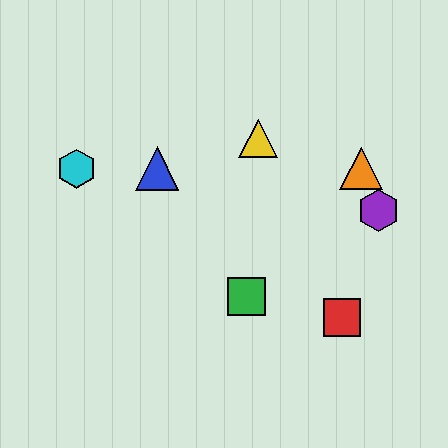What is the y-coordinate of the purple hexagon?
The purple hexagon is at y≈211.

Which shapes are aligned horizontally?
The blue triangle, the orange triangle, the cyan hexagon are aligned horizontally.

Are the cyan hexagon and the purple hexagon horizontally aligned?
No, the cyan hexagon is at y≈169 and the purple hexagon is at y≈211.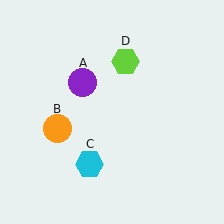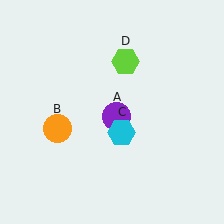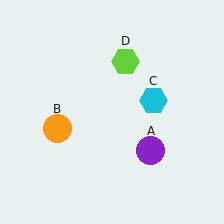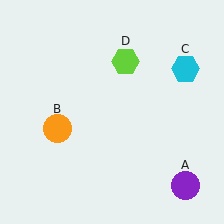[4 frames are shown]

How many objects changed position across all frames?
2 objects changed position: purple circle (object A), cyan hexagon (object C).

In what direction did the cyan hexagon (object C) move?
The cyan hexagon (object C) moved up and to the right.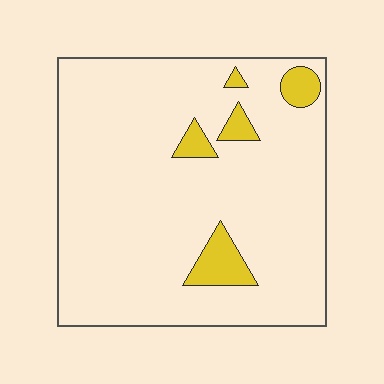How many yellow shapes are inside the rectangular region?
5.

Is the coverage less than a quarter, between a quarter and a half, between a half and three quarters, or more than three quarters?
Less than a quarter.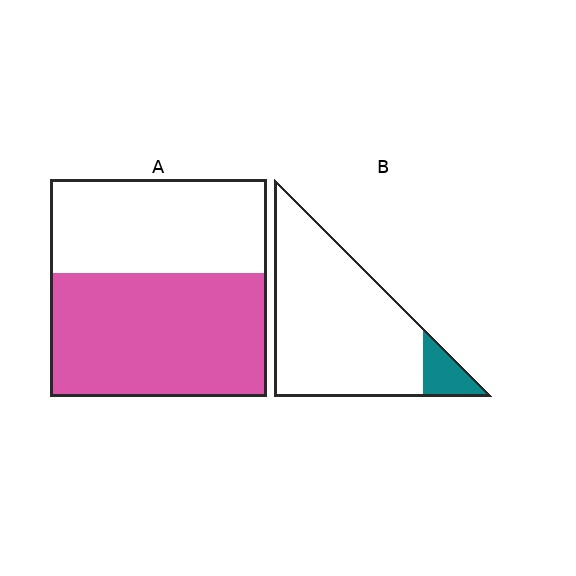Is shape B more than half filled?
No.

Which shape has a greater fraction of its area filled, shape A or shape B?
Shape A.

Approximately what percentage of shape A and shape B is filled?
A is approximately 55% and B is approximately 10%.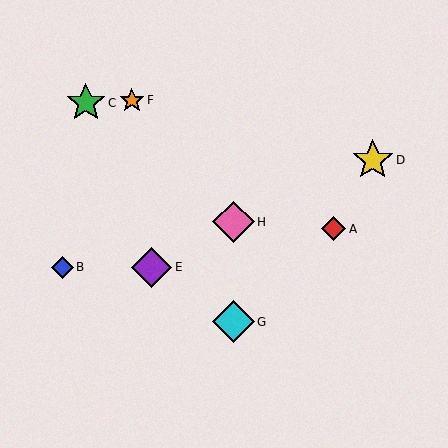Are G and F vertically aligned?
No, G is at x≈233 and F is at x≈132.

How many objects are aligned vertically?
2 objects (G, H) are aligned vertically.